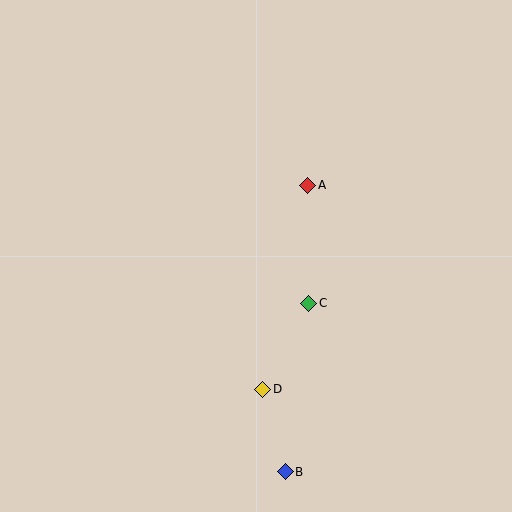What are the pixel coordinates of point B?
Point B is at (285, 472).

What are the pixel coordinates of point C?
Point C is at (309, 303).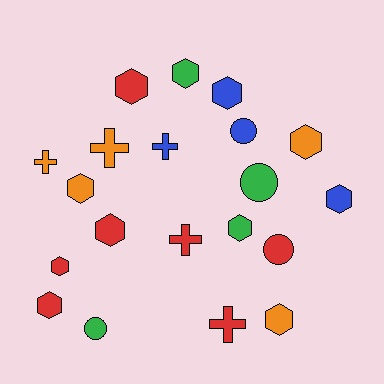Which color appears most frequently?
Red, with 7 objects.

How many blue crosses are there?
There is 1 blue cross.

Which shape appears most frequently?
Hexagon, with 11 objects.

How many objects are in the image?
There are 20 objects.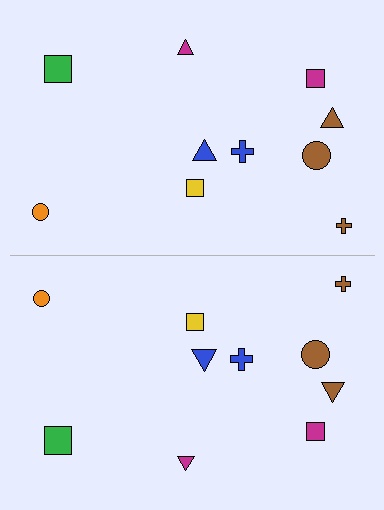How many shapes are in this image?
There are 20 shapes in this image.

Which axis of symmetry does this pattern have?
The pattern has a horizontal axis of symmetry running through the center of the image.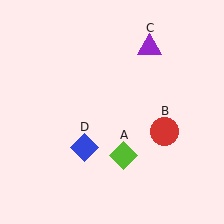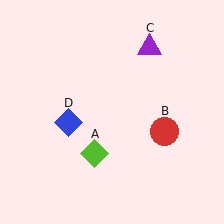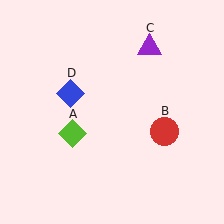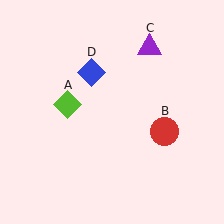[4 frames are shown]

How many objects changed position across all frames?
2 objects changed position: lime diamond (object A), blue diamond (object D).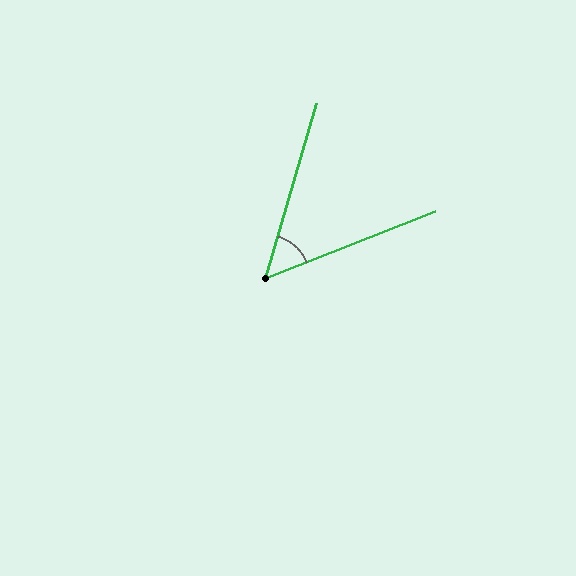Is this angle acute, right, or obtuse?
It is acute.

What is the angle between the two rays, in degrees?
Approximately 52 degrees.